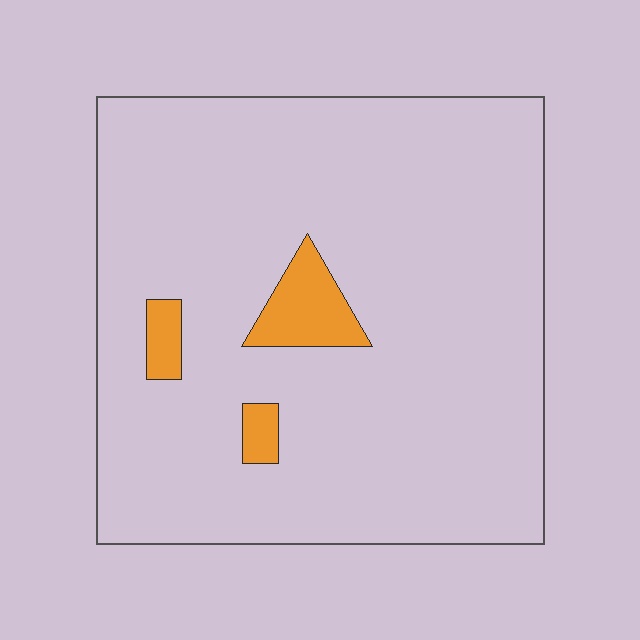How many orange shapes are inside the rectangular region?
3.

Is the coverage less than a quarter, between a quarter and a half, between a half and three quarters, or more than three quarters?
Less than a quarter.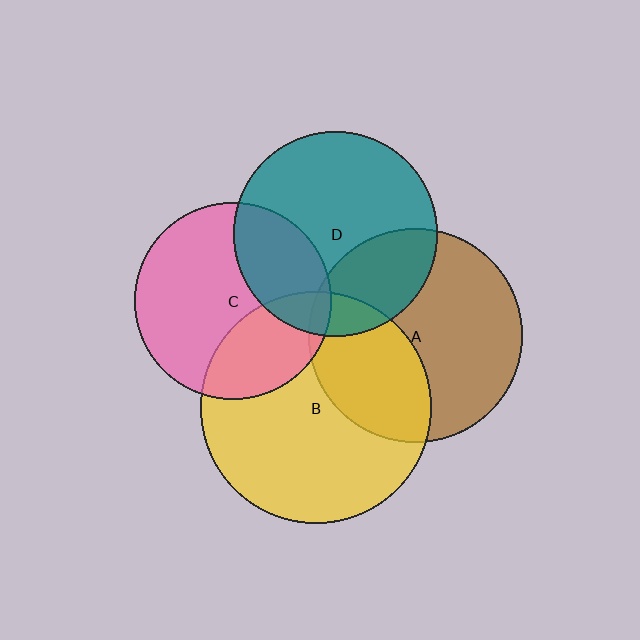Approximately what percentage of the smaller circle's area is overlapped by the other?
Approximately 10%.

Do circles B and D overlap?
Yes.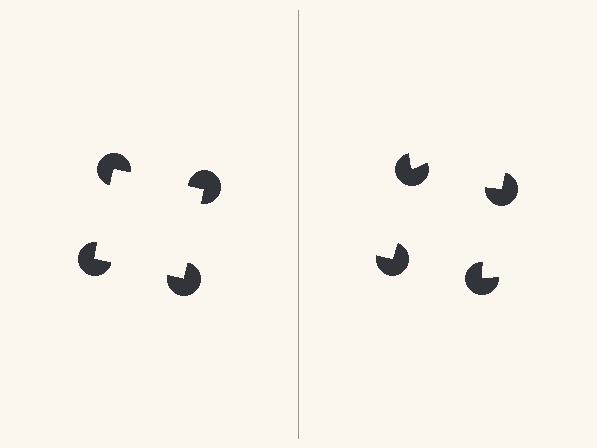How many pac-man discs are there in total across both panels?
8 — 4 on each side.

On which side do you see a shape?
An illusory square appears on the left side. On the right side the wedge cuts are rotated, so no coherent shape forms.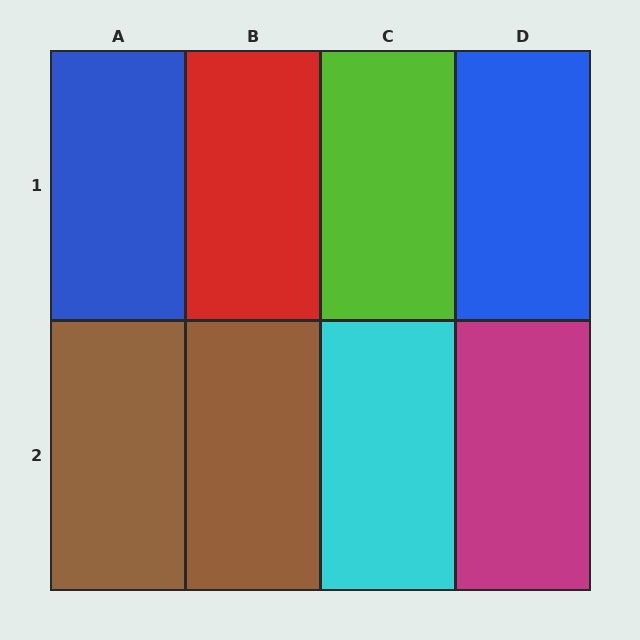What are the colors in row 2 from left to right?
Brown, brown, cyan, magenta.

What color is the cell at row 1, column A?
Blue.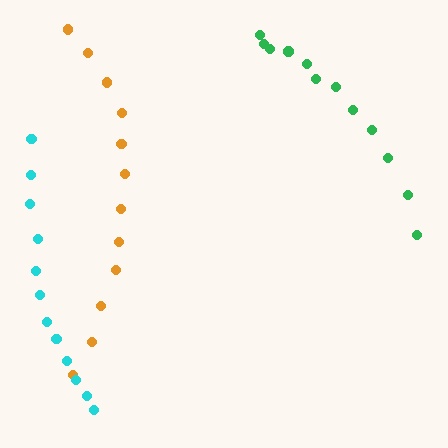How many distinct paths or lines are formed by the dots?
There are 3 distinct paths.